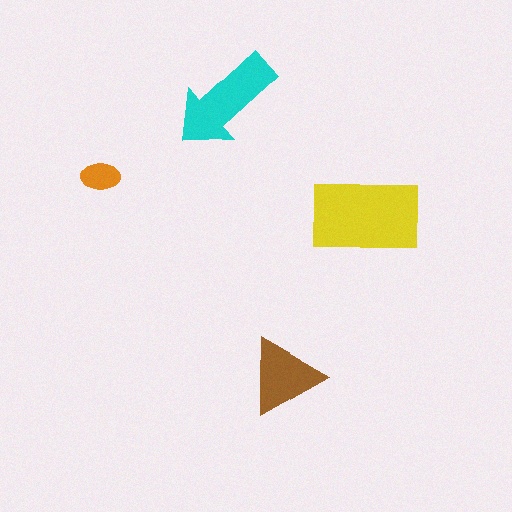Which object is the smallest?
The orange ellipse.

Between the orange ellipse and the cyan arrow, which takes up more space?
The cyan arrow.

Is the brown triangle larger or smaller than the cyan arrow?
Smaller.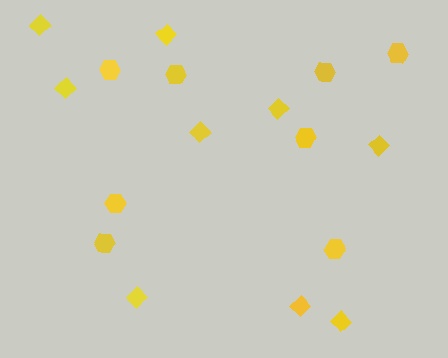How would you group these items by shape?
There are 2 groups: one group of hexagons (8) and one group of diamonds (9).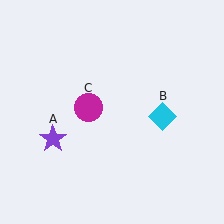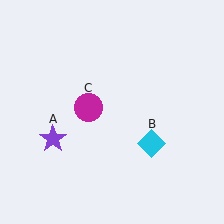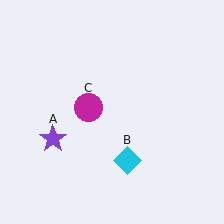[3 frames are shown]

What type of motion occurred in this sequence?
The cyan diamond (object B) rotated clockwise around the center of the scene.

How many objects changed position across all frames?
1 object changed position: cyan diamond (object B).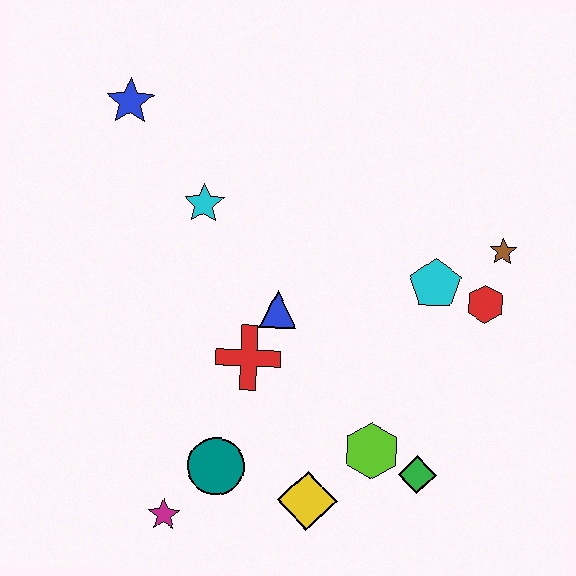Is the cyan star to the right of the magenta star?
Yes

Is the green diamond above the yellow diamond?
Yes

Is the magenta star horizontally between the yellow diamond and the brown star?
No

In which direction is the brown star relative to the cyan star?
The brown star is to the right of the cyan star.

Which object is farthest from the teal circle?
The blue star is farthest from the teal circle.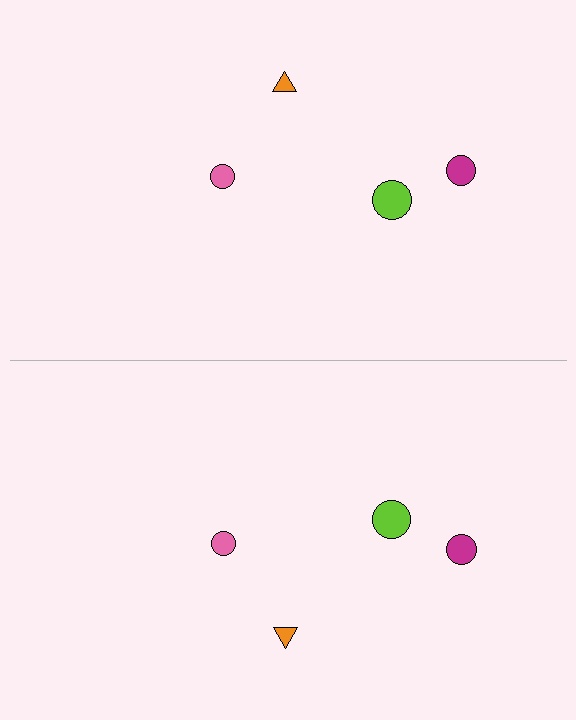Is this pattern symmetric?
Yes, this pattern has bilateral (reflection) symmetry.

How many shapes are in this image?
There are 8 shapes in this image.